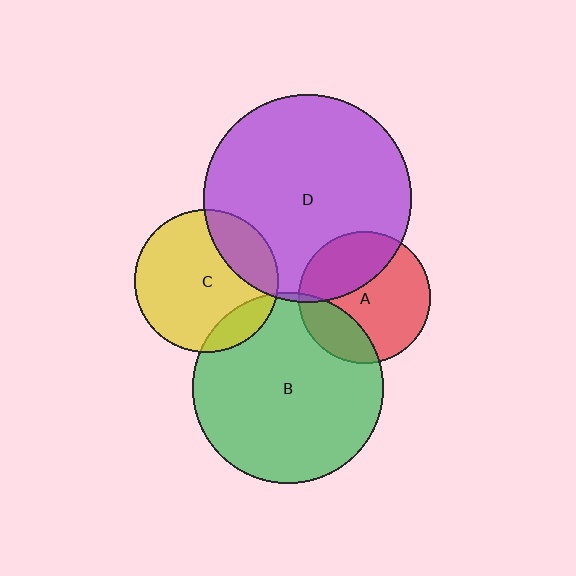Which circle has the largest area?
Circle D (purple).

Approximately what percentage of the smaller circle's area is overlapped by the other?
Approximately 20%.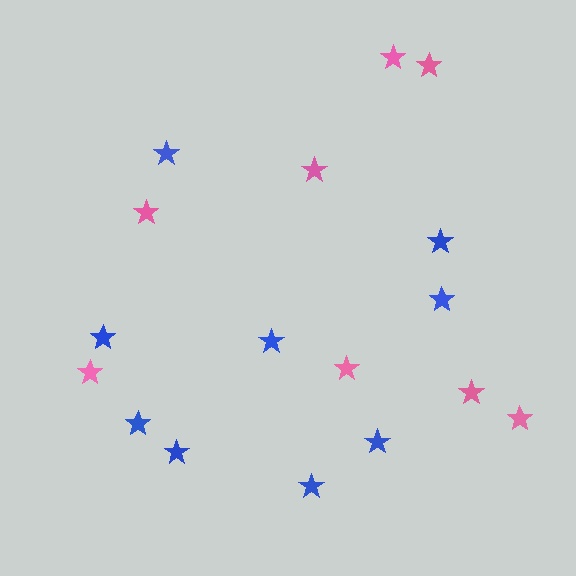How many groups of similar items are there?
There are 2 groups: one group of pink stars (8) and one group of blue stars (9).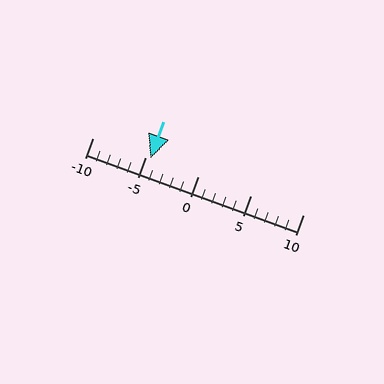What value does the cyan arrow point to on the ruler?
The cyan arrow points to approximately -4.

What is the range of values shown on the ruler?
The ruler shows values from -10 to 10.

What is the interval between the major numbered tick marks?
The major tick marks are spaced 5 units apart.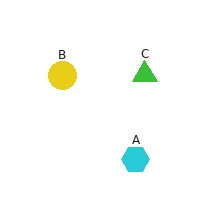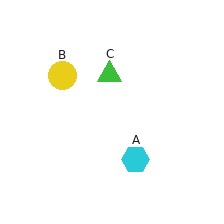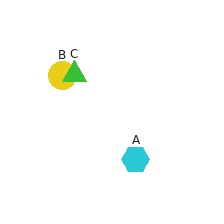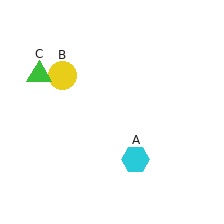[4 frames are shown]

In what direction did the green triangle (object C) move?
The green triangle (object C) moved left.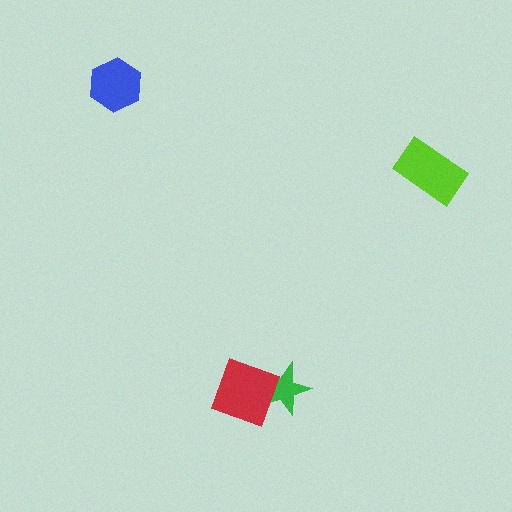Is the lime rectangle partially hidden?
No, no other shape covers it.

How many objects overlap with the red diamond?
1 object overlaps with the red diamond.